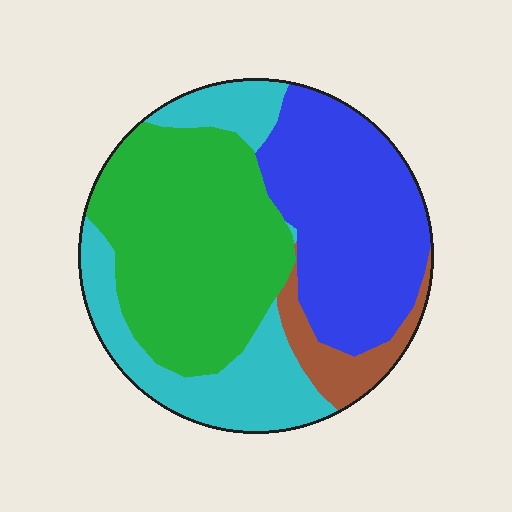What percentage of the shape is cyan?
Cyan takes up less than a quarter of the shape.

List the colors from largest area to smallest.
From largest to smallest: green, blue, cyan, brown.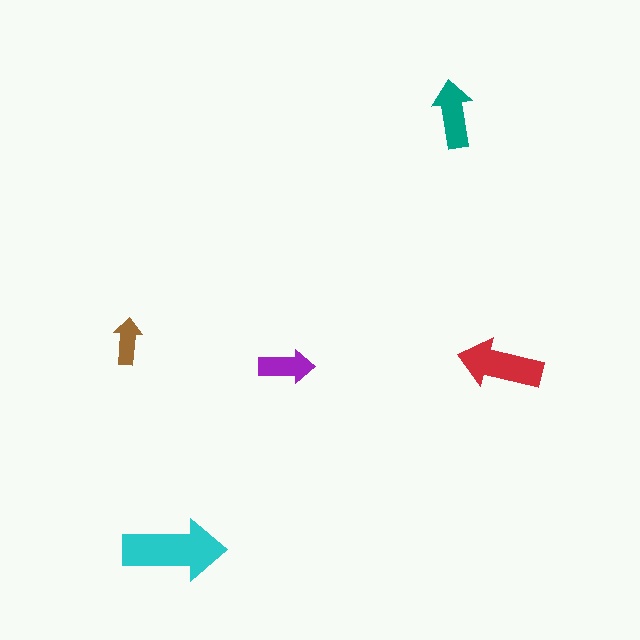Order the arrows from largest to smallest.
the cyan one, the red one, the teal one, the purple one, the brown one.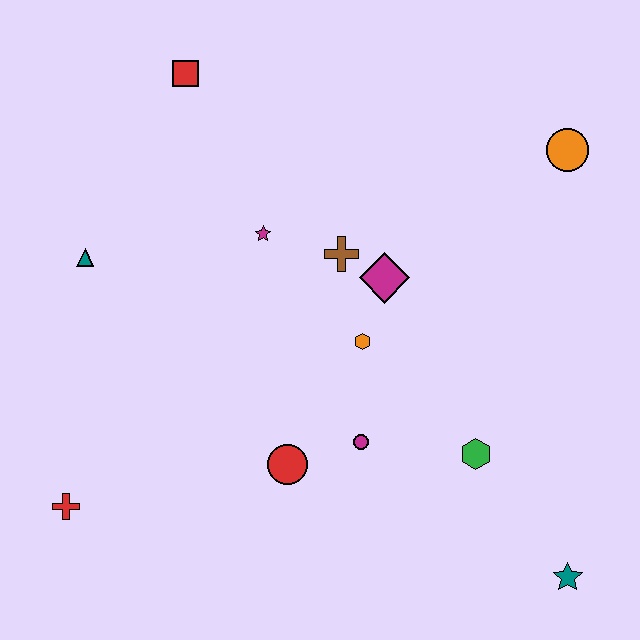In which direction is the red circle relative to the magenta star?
The red circle is below the magenta star.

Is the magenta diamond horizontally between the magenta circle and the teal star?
Yes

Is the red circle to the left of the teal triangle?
No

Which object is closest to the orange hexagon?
The magenta diamond is closest to the orange hexagon.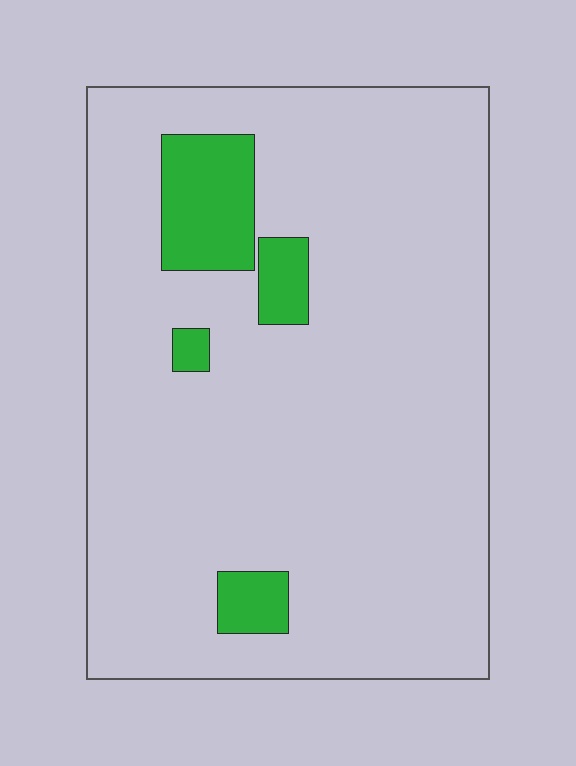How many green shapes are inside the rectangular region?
4.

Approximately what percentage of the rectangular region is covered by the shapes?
Approximately 10%.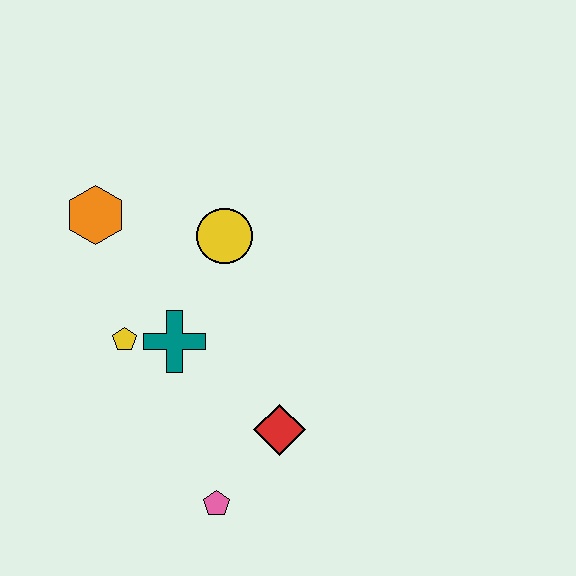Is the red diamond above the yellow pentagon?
No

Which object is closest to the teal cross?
The yellow pentagon is closest to the teal cross.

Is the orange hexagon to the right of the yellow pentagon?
No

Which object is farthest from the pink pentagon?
The orange hexagon is farthest from the pink pentagon.